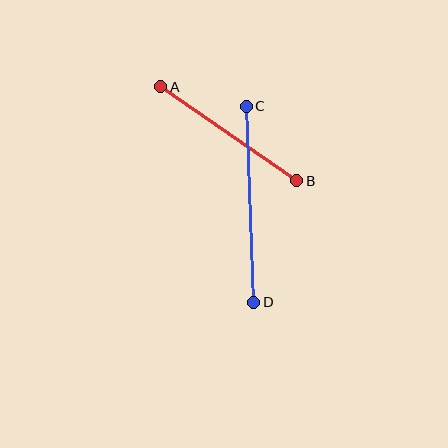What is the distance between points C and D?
The distance is approximately 196 pixels.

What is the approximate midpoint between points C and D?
The midpoint is at approximately (250, 204) pixels.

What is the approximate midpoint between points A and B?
The midpoint is at approximately (229, 134) pixels.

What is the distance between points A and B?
The distance is approximately 165 pixels.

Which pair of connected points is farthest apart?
Points C and D are farthest apart.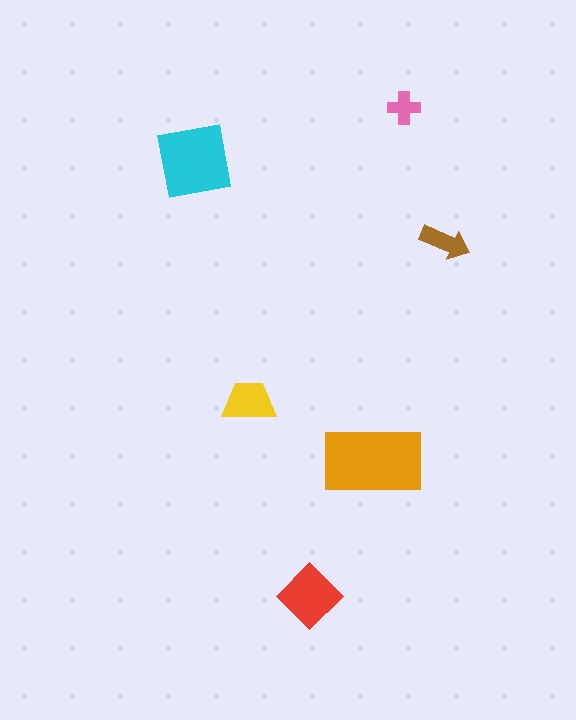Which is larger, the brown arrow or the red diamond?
The red diamond.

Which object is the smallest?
The pink cross.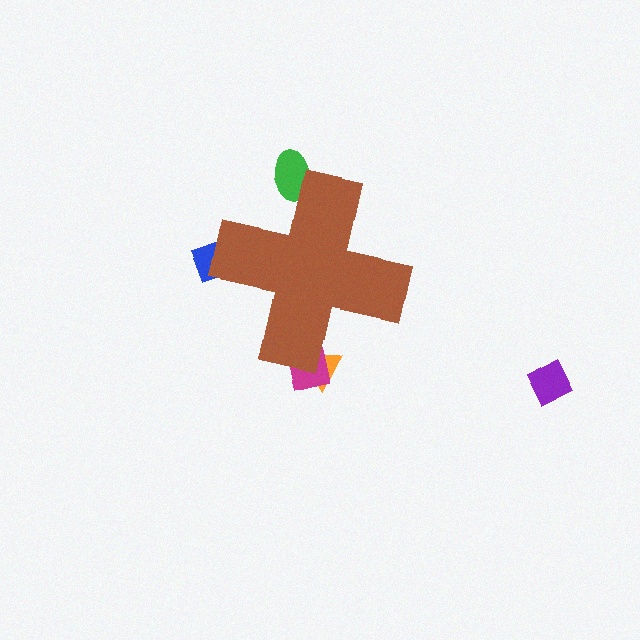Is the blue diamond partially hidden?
Yes, the blue diamond is partially hidden behind the brown cross.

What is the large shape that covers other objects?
A brown cross.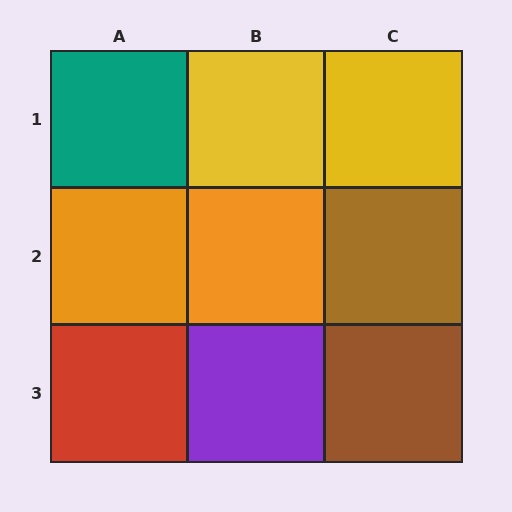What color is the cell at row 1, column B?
Yellow.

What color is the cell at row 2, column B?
Orange.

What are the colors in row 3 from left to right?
Red, purple, brown.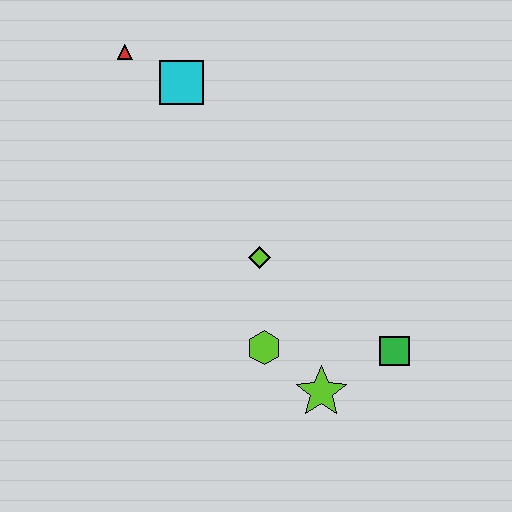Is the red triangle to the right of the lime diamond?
No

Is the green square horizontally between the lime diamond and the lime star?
No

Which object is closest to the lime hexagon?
The lime star is closest to the lime hexagon.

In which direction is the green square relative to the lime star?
The green square is to the right of the lime star.